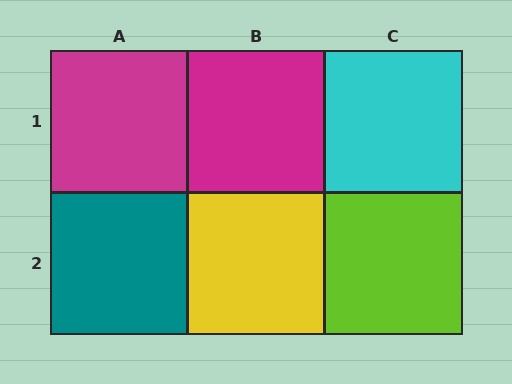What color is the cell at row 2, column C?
Lime.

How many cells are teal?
1 cell is teal.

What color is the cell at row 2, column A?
Teal.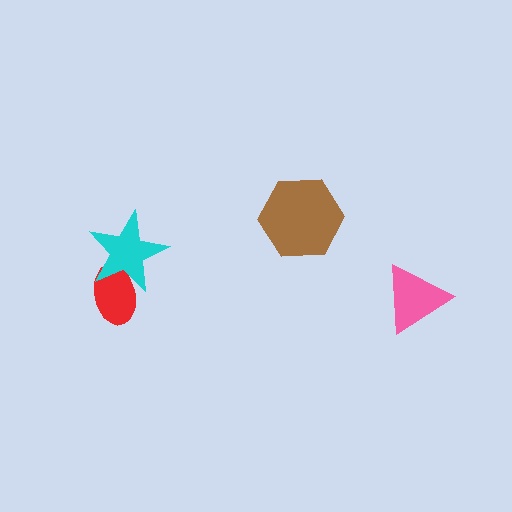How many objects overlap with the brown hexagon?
0 objects overlap with the brown hexagon.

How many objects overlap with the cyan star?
1 object overlaps with the cyan star.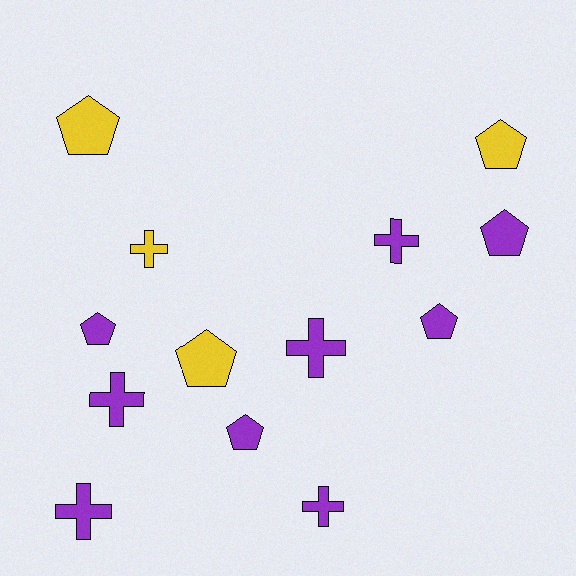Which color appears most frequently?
Purple, with 9 objects.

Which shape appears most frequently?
Pentagon, with 7 objects.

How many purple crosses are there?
There are 5 purple crosses.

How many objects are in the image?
There are 13 objects.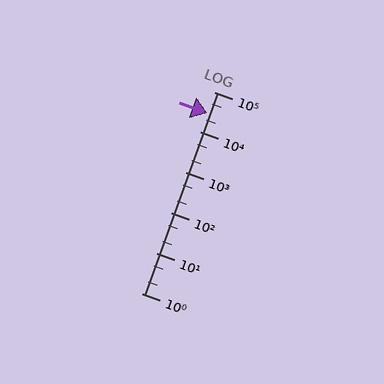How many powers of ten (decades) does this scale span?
The scale spans 5 decades, from 1 to 100000.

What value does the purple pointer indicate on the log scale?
The pointer indicates approximately 30000.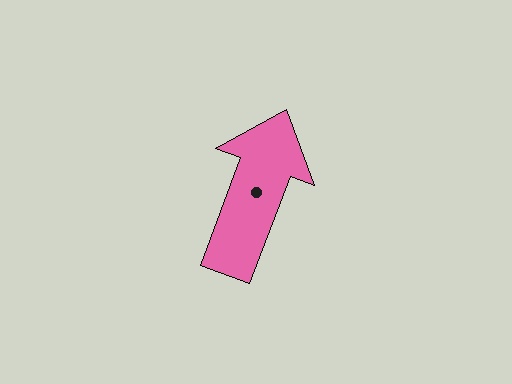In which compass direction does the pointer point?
North.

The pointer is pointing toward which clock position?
Roughly 1 o'clock.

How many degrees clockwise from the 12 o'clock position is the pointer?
Approximately 20 degrees.